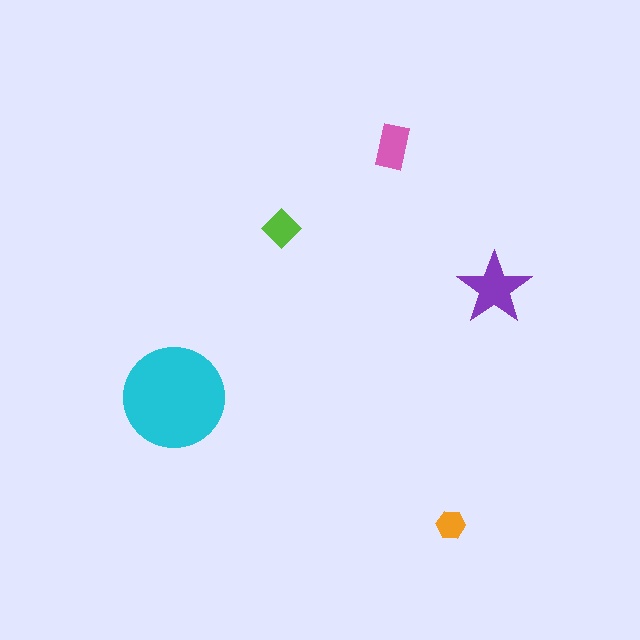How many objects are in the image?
There are 5 objects in the image.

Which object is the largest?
The cyan circle.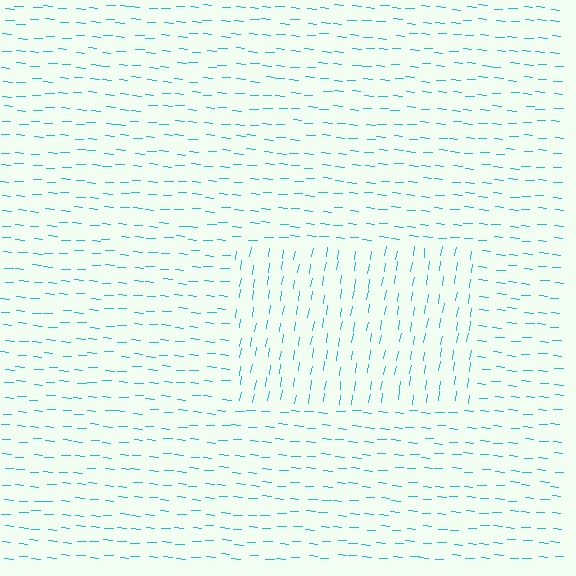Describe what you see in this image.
The image is filled with small cyan line segments. A rectangle region in the image has lines oriented differently from the surrounding lines, creating a visible texture boundary.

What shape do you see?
I see a rectangle.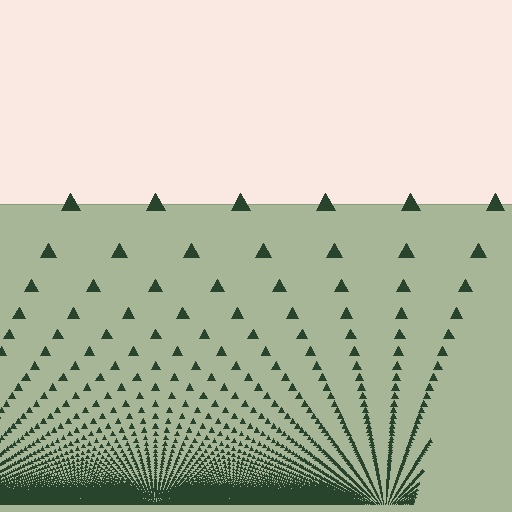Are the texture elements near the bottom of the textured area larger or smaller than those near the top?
Smaller. The gradient is inverted — elements near the bottom are smaller and denser.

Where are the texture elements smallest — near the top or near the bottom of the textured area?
Near the bottom.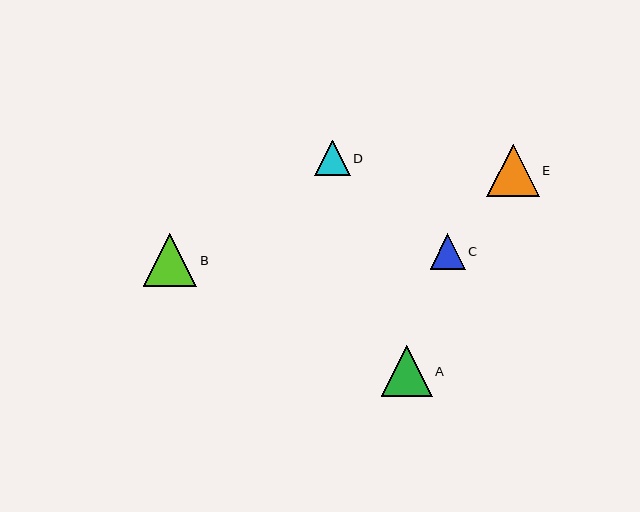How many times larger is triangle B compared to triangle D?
Triangle B is approximately 1.5 times the size of triangle D.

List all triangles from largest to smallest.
From largest to smallest: B, E, A, D, C.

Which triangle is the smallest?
Triangle C is the smallest with a size of approximately 35 pixels.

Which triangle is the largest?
Triangle B is the largest with a size of approximately 53 pixels.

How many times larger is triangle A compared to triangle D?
Triangle A is approximately 1.4 times the size of triangle D.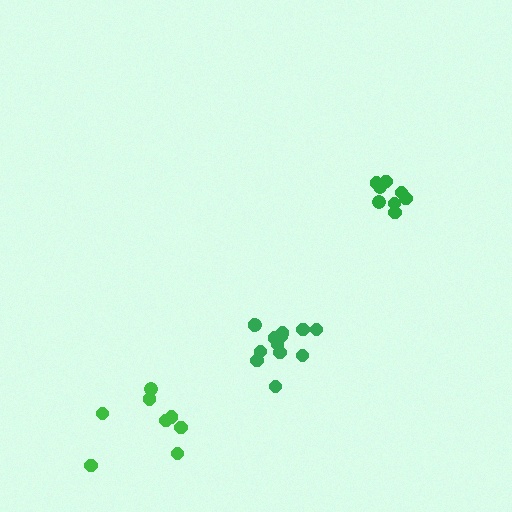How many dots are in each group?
Group 1: 8 dots, Group 2: 13 dots, Group 3: 8 dots (29 total).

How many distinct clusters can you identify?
There are 3 distinct clusters.